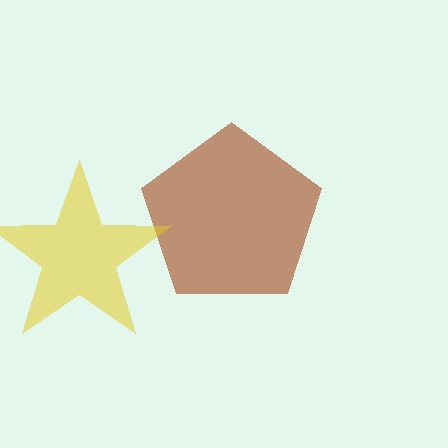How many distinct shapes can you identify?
There are 2 distinct shapes: a brown pentagon, a yellow star.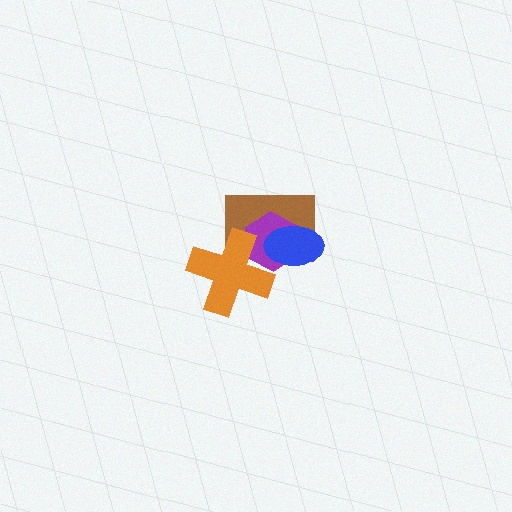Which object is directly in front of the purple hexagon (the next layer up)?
The blue ellipse is directly in front of the purple hexagon.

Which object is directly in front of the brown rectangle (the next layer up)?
The purple hexagon is directly in front of the brown rectangle.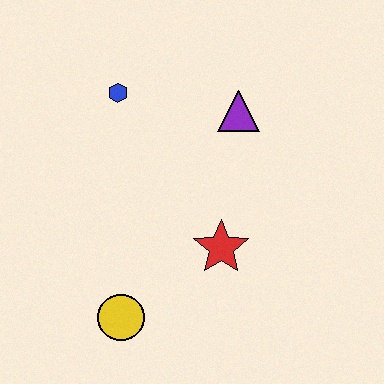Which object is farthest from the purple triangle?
The yellow circle is farthest from the purple triangle.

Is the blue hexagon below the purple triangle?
No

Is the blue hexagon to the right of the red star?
No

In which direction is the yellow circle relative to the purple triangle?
The yellow circle is below the purple triangle.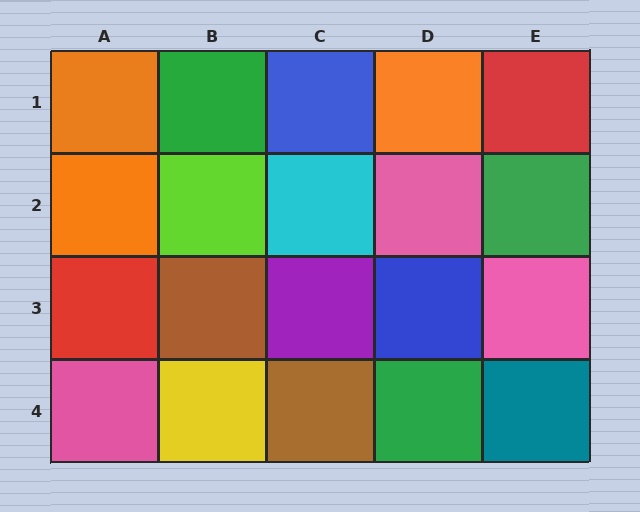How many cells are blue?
2 cells are blue.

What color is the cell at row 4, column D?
Green.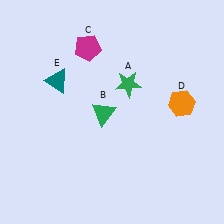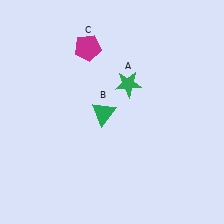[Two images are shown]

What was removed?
The teal triangle (E), the orange hexagon (D) were removed in Image 2.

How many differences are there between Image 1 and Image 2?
There are 2 differences between the two images.